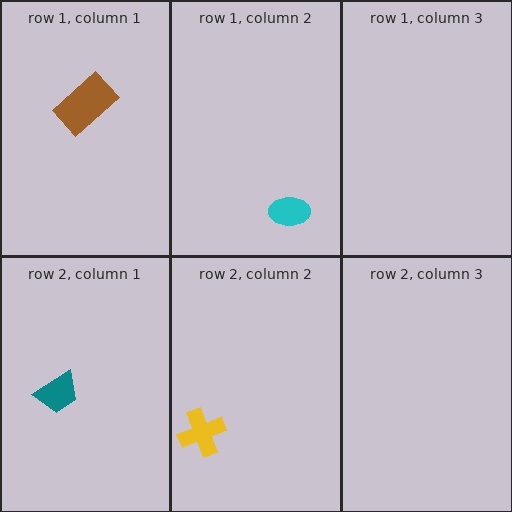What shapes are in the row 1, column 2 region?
The cyan ellipse.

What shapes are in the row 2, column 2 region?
The yellow cross.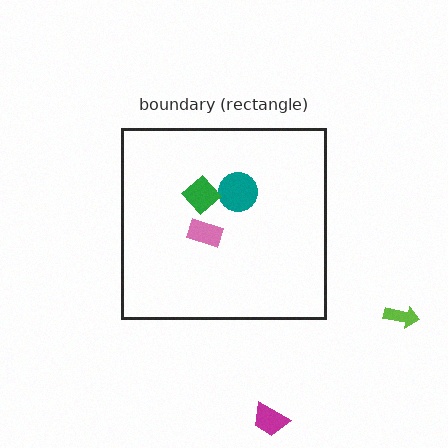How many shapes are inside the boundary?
3 inside, 2 outside.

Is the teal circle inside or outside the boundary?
Inside.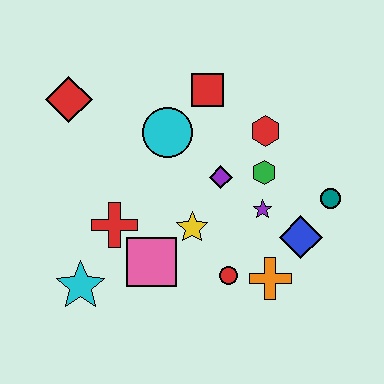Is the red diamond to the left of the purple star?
Yes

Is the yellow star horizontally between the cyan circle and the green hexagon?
Yes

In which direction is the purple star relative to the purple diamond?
The purple star is to the right of the purple diamond.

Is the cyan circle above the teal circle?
Yes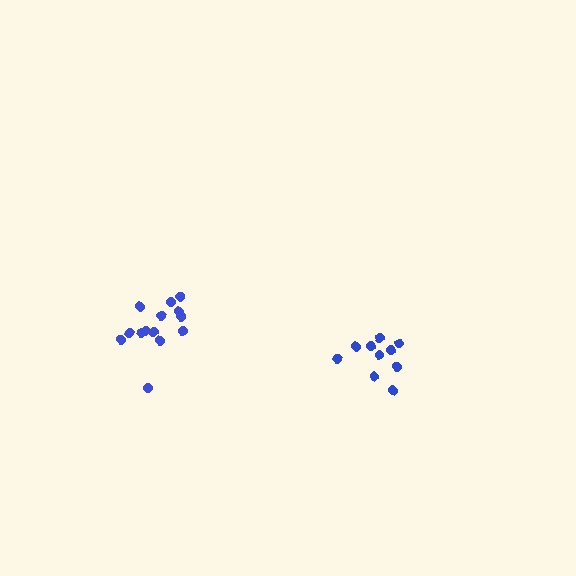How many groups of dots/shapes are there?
There are 2 groups.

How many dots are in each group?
Group 1: 14 dots, Group 2: 10 dots (24 total).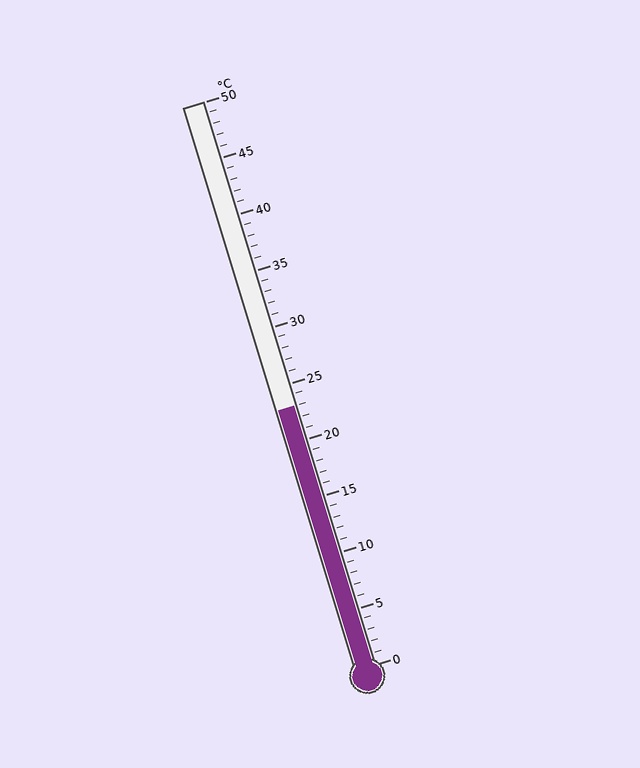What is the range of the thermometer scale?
The thermometer scale ranges from 0°C to 50°C.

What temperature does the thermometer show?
The thermometer shows approximately 23°C.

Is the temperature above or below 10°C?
The temperature is above 10°C.